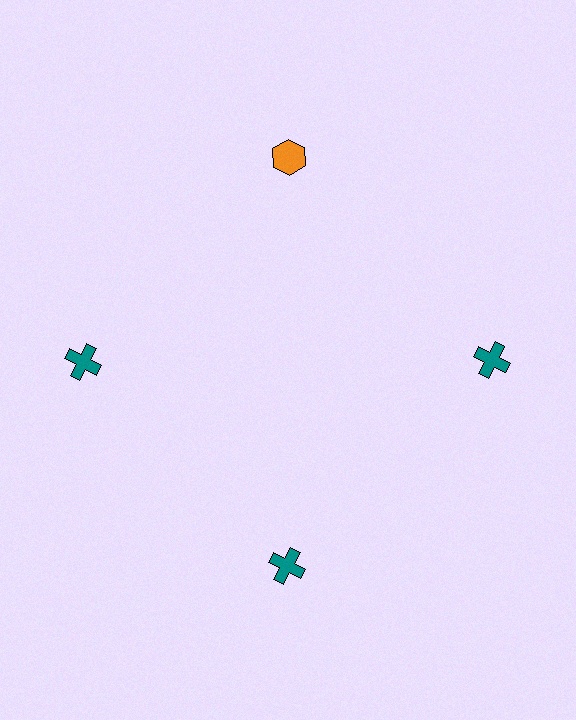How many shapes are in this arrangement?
There are 4 shapes arranged in a ring pattern.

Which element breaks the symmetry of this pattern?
The orange hexagon at roughly the 12 o'clock position breaks the symmetry. All other shapes are teal crosses.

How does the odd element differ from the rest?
It differs in both color (orange instead of teal) and shape (hexagon instead of cross).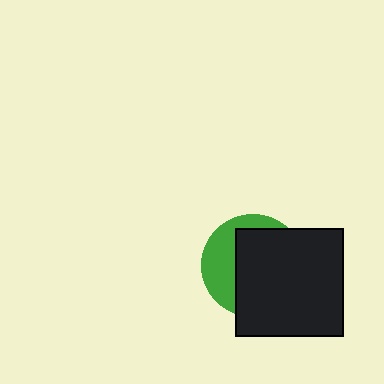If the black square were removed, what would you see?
You would see the complete green circle.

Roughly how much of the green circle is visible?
A small part of it is visible (roughly 35%).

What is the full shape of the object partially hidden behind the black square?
The partially hidden object is a green circle.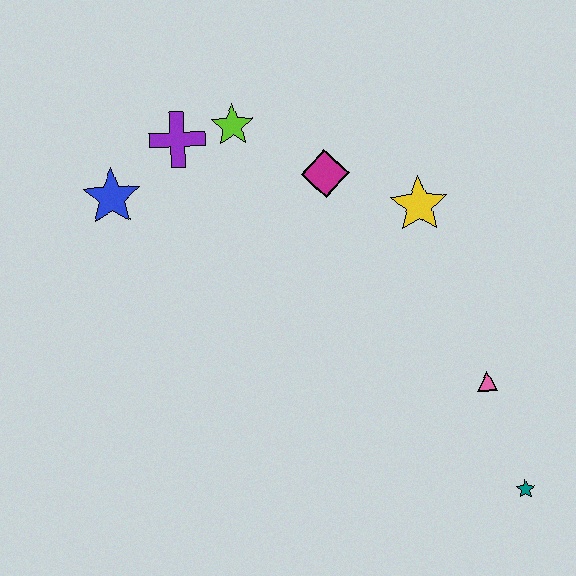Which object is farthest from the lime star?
The teal star is farthest from the lime star.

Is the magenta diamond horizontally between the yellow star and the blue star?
Yes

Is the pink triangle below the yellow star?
Yes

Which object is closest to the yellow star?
The magenta diamond is closest to the yellow star.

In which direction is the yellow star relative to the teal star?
The yellow star is above the teal star.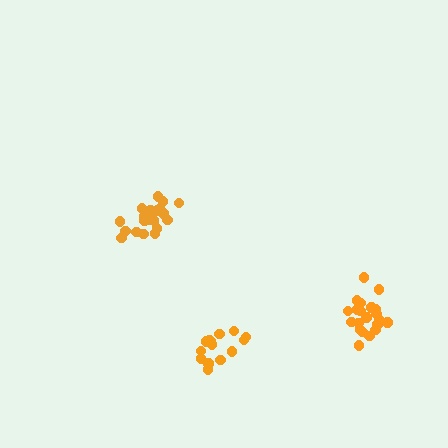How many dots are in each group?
Group 1: 21 dots, Group 2: 20 dots, Group 3: 15 dots (56 total).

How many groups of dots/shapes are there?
There are 3 groups.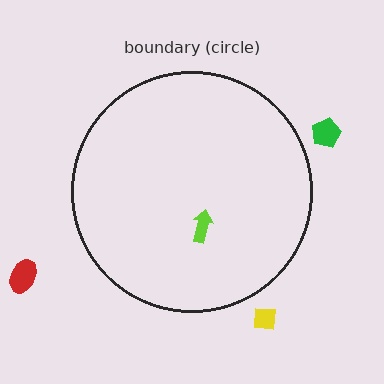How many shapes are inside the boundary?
1 inside, 3 outside.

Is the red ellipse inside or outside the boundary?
Outside.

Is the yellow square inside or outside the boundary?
Outside.